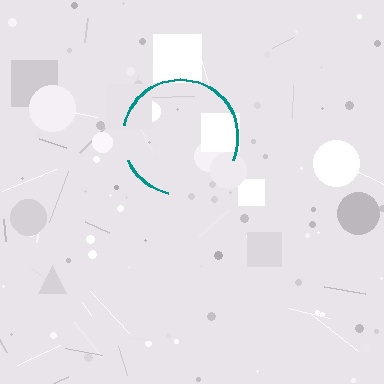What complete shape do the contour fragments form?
The contour fragments form a circle.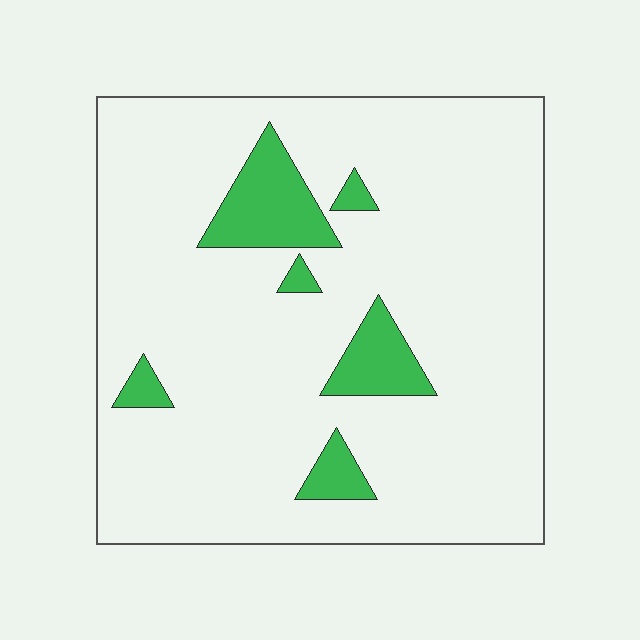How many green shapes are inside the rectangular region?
6.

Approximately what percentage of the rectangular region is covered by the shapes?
Approximately 10%.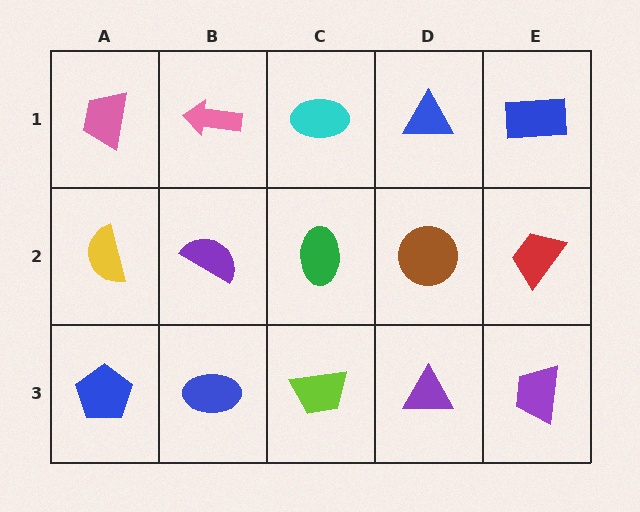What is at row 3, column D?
A purple triangle.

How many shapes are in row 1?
5 shapes.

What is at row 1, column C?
A cyan ellipse.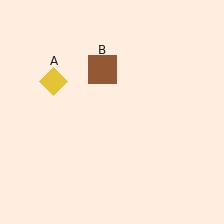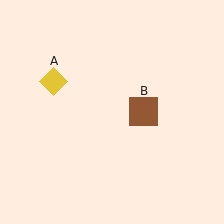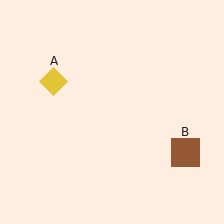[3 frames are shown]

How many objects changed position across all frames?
1 object changed position: brown square (object B).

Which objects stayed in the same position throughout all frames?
Yellow diamond (object A) remained stationary.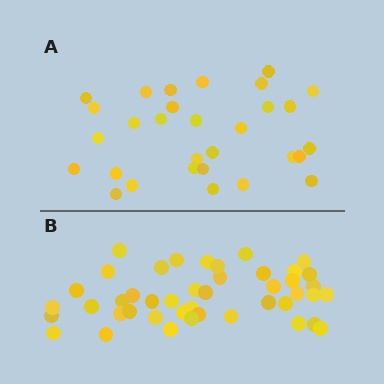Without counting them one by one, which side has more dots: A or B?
Region B (the bottom region) has more dots.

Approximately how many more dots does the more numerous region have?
Region B has approximately 15 more dots than region A.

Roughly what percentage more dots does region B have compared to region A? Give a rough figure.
About 45% more.